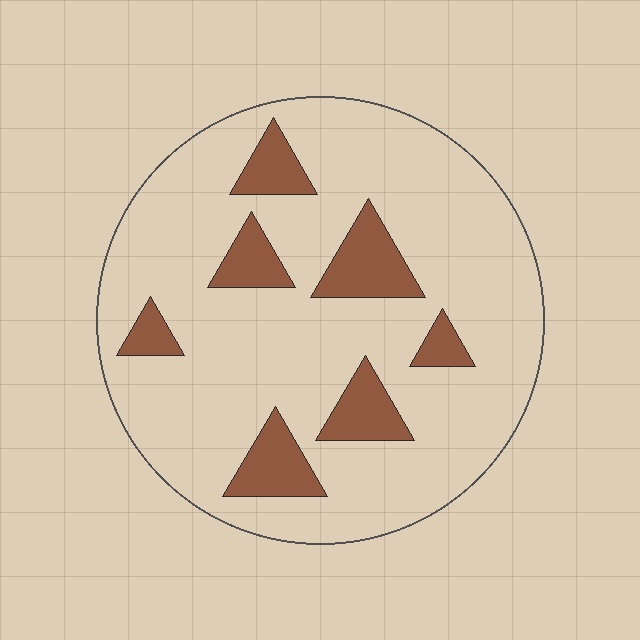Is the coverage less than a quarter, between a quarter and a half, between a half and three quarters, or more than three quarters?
Less than a quarter.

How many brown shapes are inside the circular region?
7.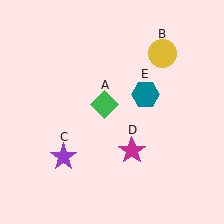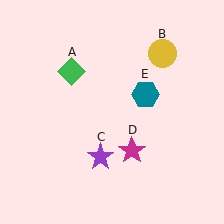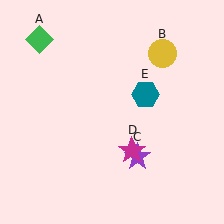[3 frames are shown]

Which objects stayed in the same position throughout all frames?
Yellow circle (object B) and magenta star (object D) and teal hexagon (object E) remained stationary.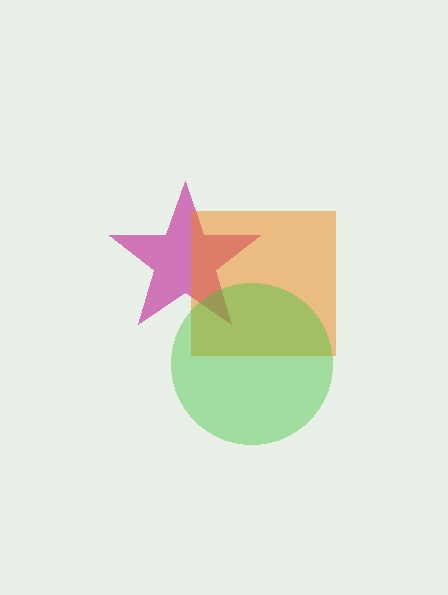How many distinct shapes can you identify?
There are 3 distinct shapes: a magenta star, an orange square, a green circle.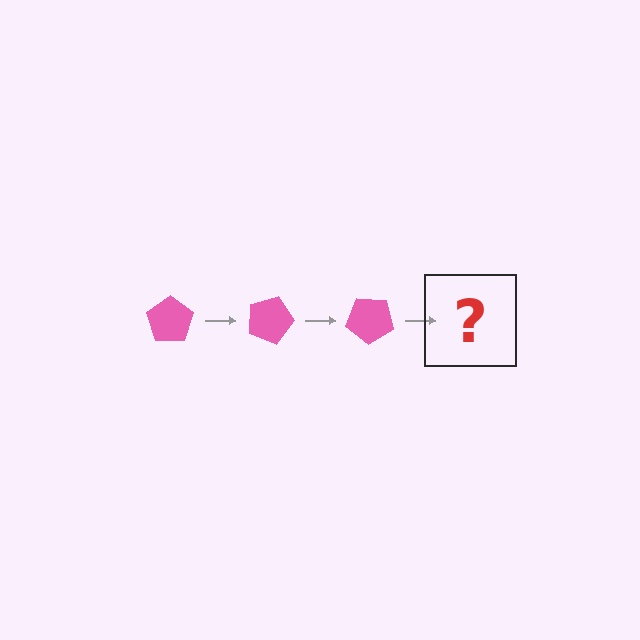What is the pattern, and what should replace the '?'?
The pattern is that the pentagon rotates 20 degrees each step. The '?' should be a pink pentagon rotated 60 degrees.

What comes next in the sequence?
The next element should be a pink pentagon rotated 60 degrees.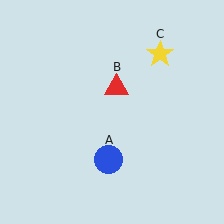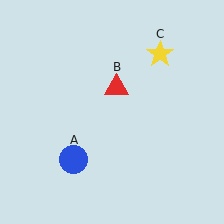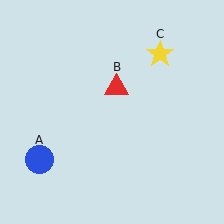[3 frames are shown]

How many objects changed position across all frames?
1 object changed position: blue circle (object A).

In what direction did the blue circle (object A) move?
The blue circle (object A) moved left.